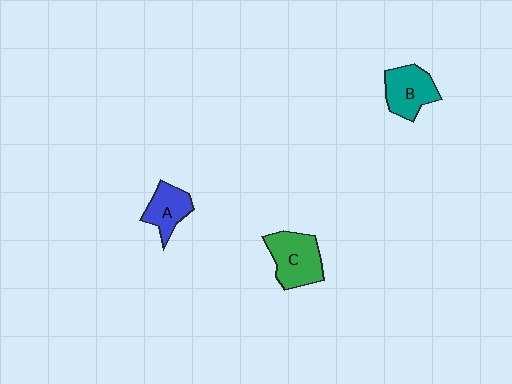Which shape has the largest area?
Shape C (green).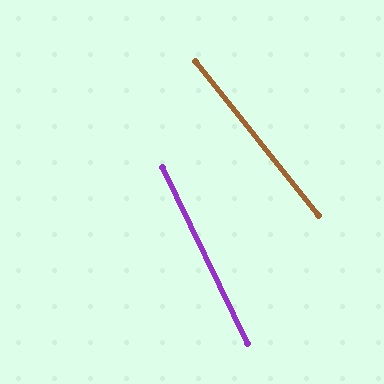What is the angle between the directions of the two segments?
Approximately 13 degrees.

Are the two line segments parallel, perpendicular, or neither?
Neither parallel nor perpendicular — they differ by about 13°.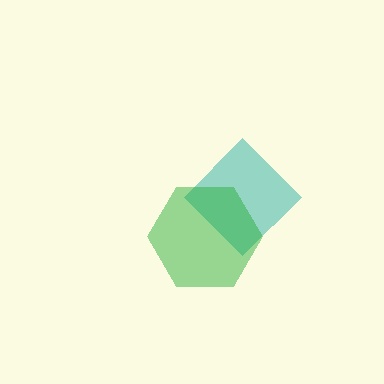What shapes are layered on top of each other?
The layered shapes are: a teal diamond, a green hexagon.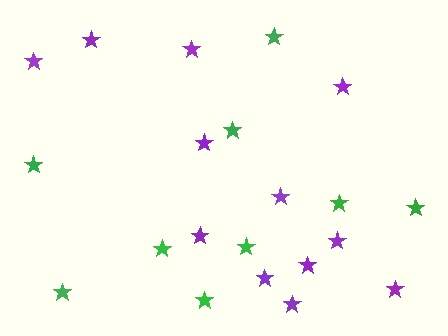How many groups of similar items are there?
There are 2 groups: one group of purple stars (12) and one group of green stars (9).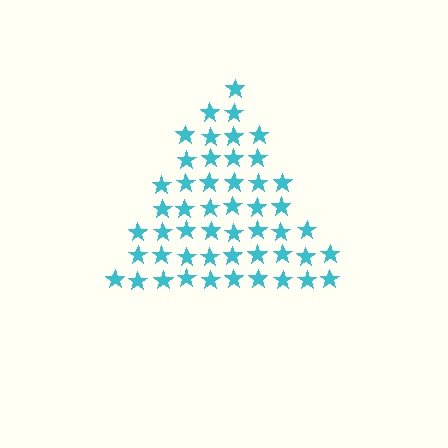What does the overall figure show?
The overall figure shows a triangle.